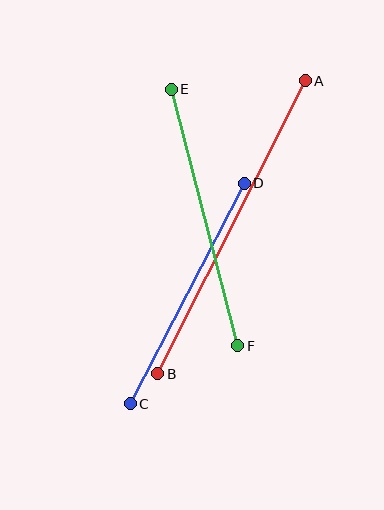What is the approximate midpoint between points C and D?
The midpoint is at approximately (187, 294) pixels.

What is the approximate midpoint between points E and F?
The midpoint is at approximately (205, 217) pixels.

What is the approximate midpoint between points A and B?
The midpoint is at approximately (231, 227) pixels.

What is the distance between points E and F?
The distance is approximately 265 pixels.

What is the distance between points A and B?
The distance is approximately 328 pixels.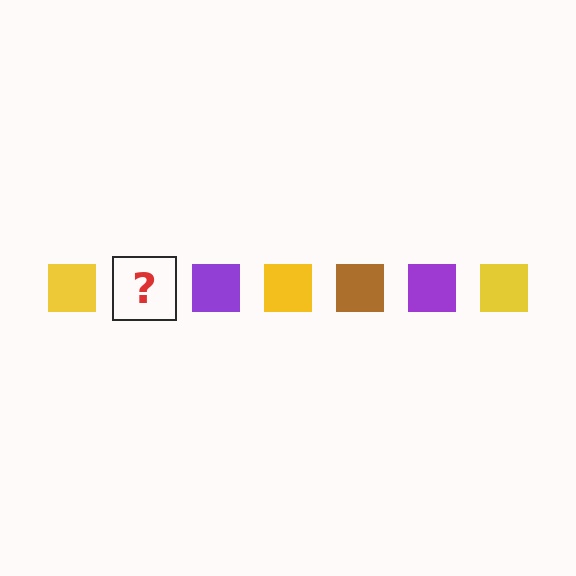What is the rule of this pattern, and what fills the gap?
The rule is that the pattern cycles through yellow, brown, purple squares. The gap should be filled with a brown square.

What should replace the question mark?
The question mark should be replaced with a brown square.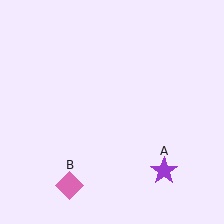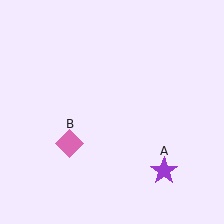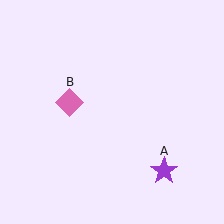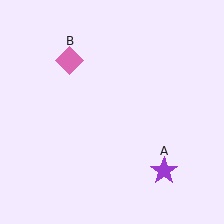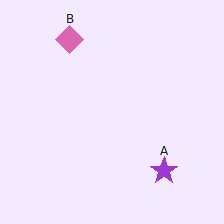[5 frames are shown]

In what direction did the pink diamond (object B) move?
The pink diamond (object B) moved up.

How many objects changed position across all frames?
1 object changed position: pink diamond (object B).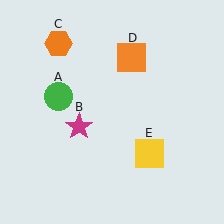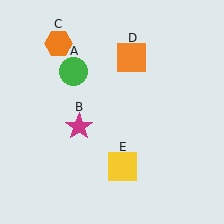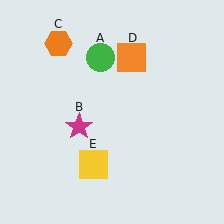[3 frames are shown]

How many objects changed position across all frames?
2 objects changed position: green circle (object A), yellow square (object E).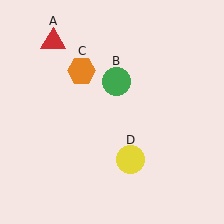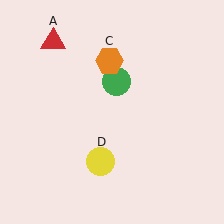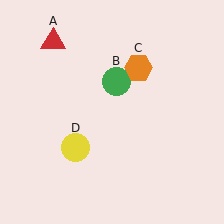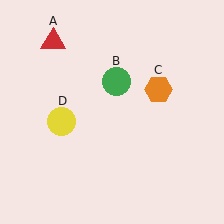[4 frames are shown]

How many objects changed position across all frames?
2 objects changed position: orange hexagon (object C), yellow circle (object D).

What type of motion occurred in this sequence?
The orange hexagon (object C), yellow circle (object D) rotated clockwise around the center of the scene.